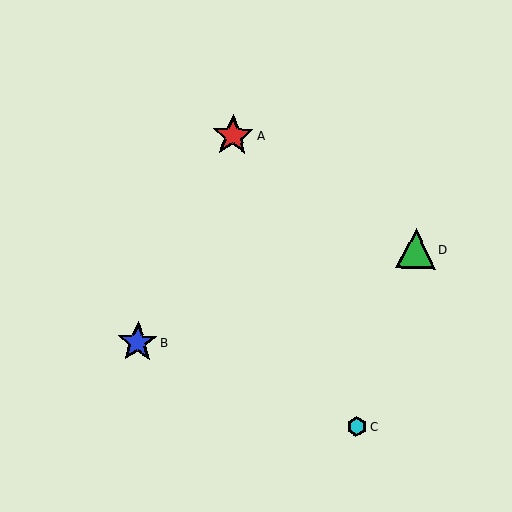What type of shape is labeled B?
Shape B is a blue star.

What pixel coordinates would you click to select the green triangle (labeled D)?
Click at (416, 248) to select the green triangle D.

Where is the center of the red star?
The center of the red star is at (233, 136).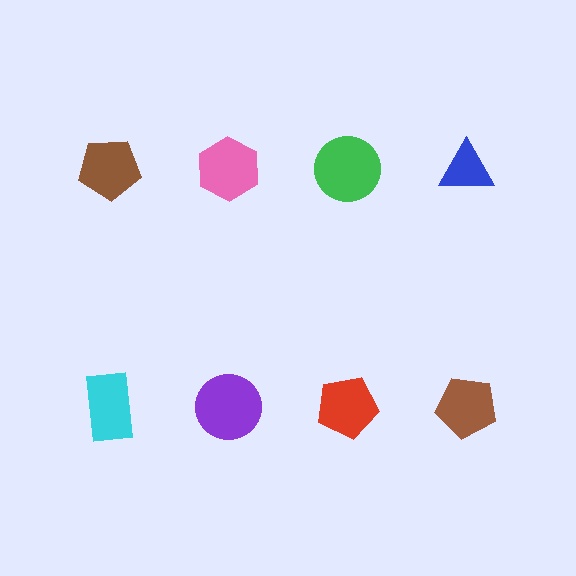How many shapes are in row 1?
4 shapes.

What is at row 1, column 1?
A brown pentagon.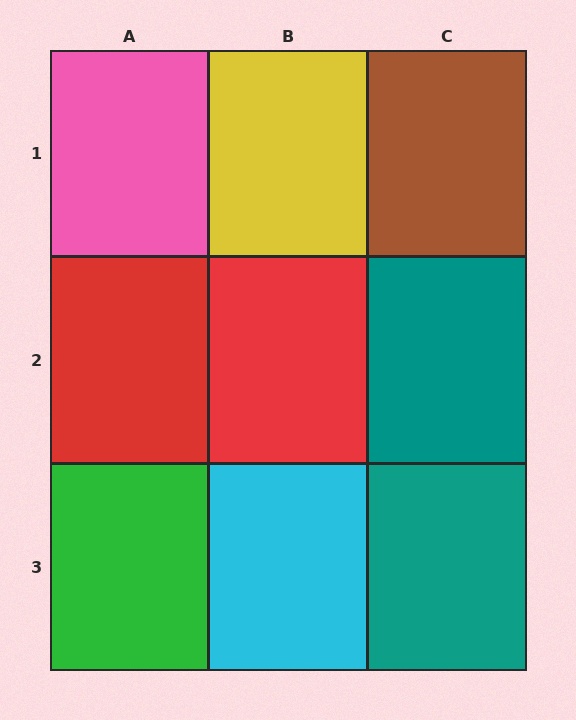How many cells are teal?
2 cells are teal.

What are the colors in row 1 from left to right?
Pink, yellow, brown.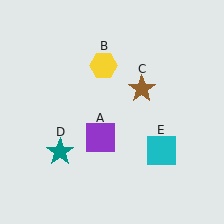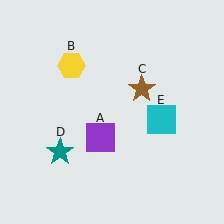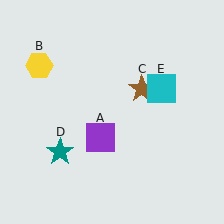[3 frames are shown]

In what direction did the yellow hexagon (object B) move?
The yellow hexagon (object B) moved left.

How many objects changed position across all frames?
2 objects changed position: yellow hexagon (object B), cyan square (object E).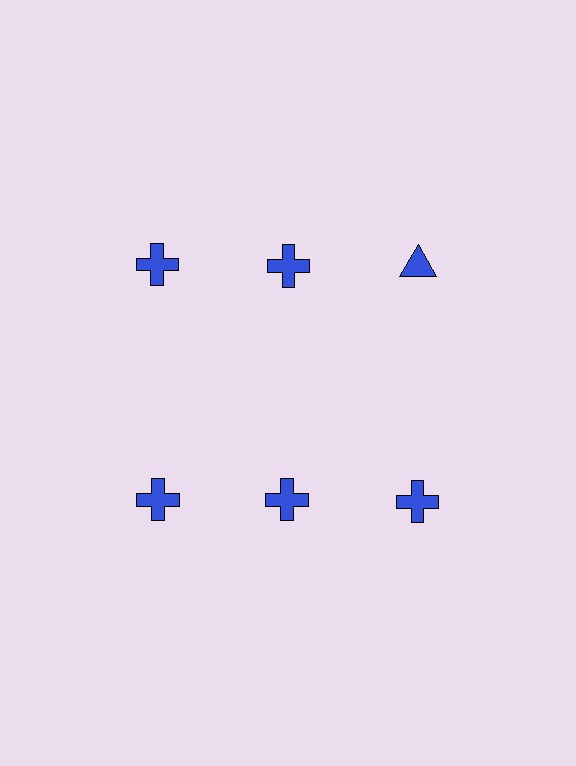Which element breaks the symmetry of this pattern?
The blue triangle in the top row, center column breaks the symmetry. All other shapes are blue crosses.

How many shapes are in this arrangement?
There are 6 shapes arranged in a grid pattern.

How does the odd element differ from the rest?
It has a different shape: triangle instead of cross.